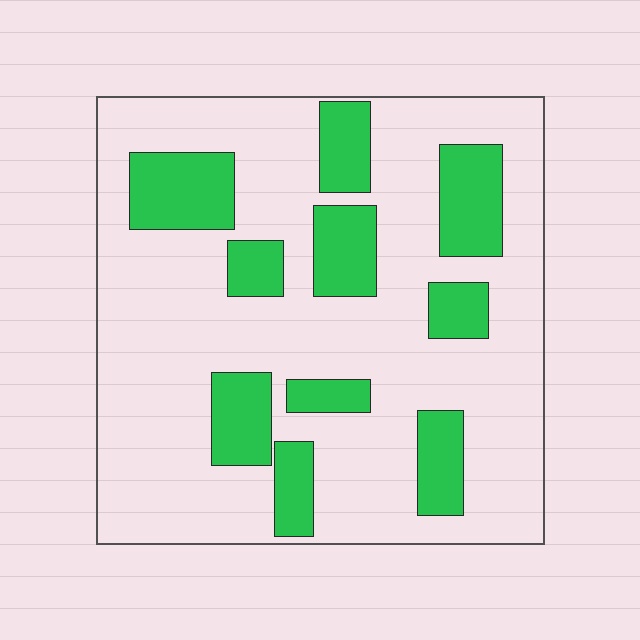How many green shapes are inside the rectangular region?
10.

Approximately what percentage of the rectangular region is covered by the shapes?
Approximately 25%.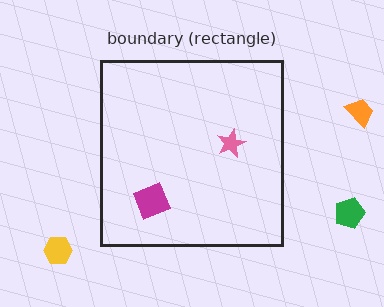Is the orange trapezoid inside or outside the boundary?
Outside.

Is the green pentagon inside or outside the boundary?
Outside.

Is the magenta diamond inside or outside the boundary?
Inside.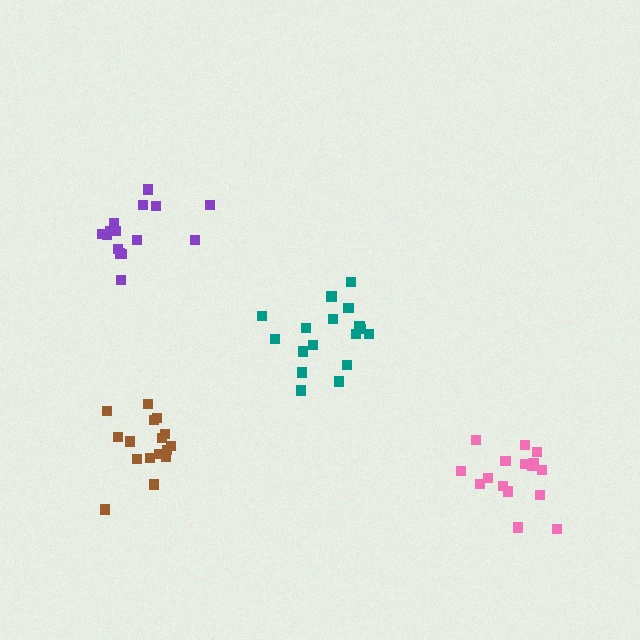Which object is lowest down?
The pink cluster is bottommost.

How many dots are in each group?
Group 1: 16 dots, Group 2: 15 dots, Group 3: 17 dots, Group 4: 16 dots (64 total).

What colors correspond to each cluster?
The clusters are colored: pink, purple, teal, brown.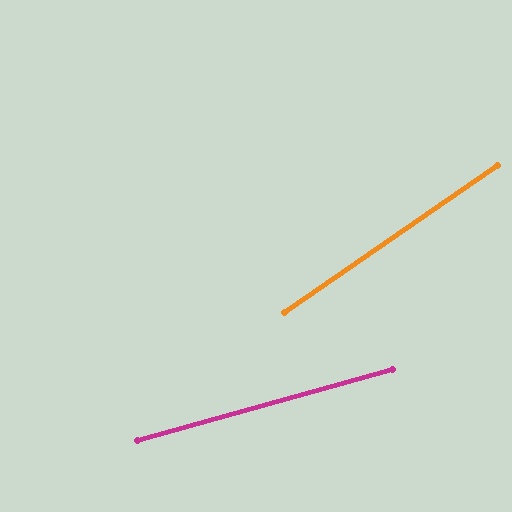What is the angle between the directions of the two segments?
Approximately 19 degrees.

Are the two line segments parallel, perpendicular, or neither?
Neither parallel nor perpendicular — they differ by about 19°.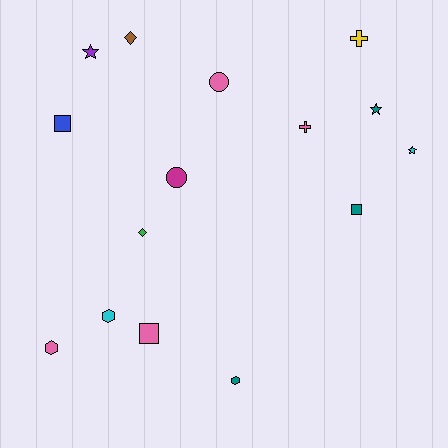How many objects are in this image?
There are 15 objects.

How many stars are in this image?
There are 3 stars.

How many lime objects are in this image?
There are no lime objects.